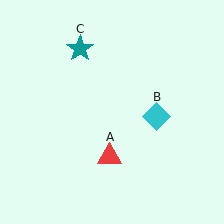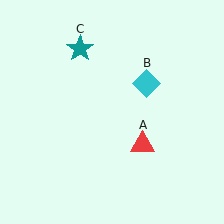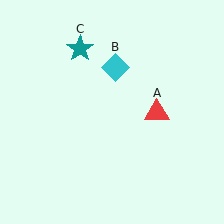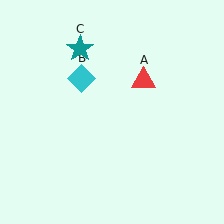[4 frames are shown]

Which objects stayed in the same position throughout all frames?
Teal star (object C) remained stationary.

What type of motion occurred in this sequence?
The red triangle (object A), cyan diamond (object B) rotated counterclockwise around the center of the scene.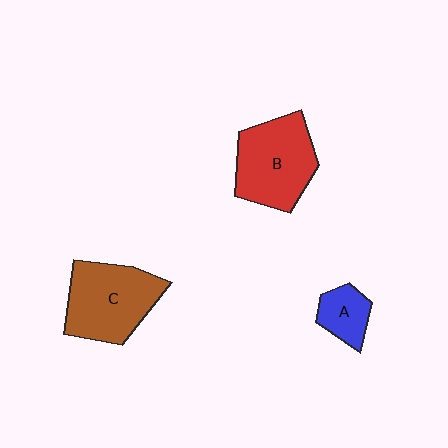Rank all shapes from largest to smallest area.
From largest to smallest: C (brown), B (red), A (blue).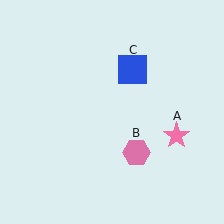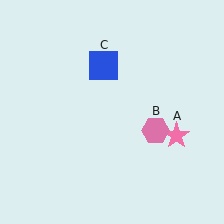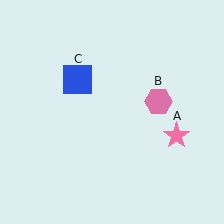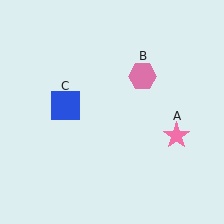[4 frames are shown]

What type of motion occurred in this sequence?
The pink hexagon (object B), blue square (object C) rotated counterclockwise around the center of the scene.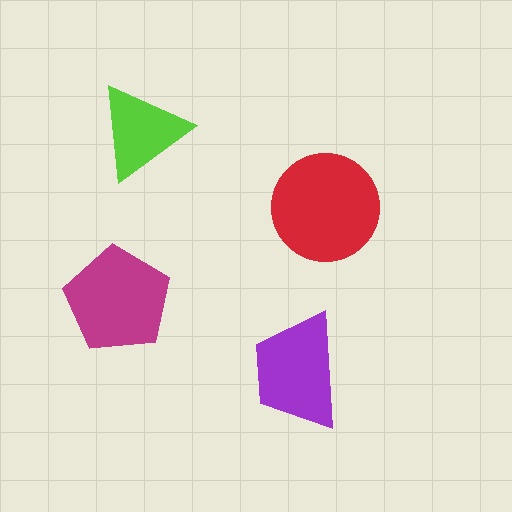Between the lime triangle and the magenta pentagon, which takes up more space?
The magenta pentagon.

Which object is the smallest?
The lime triangle.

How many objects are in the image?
There are 4 objects in the image.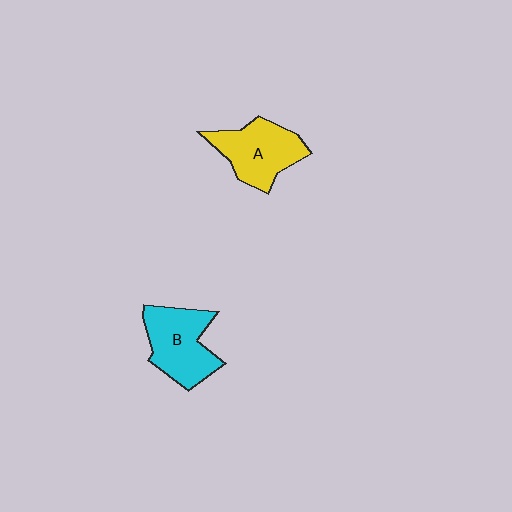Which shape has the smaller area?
Shape A (yellow).